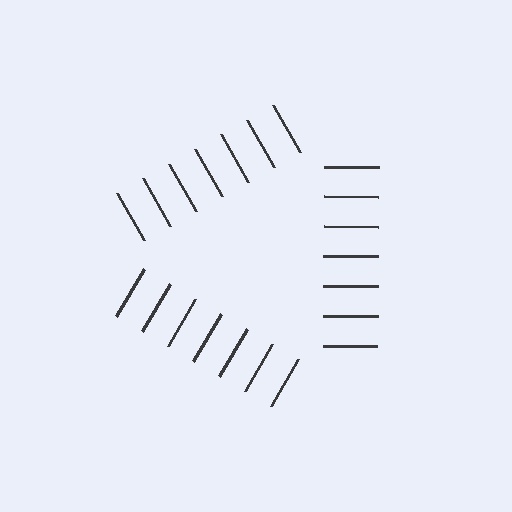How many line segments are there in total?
21 — 7 along each of the 3 edges.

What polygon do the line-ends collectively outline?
An illusory triangle — the line segments terminate on its edges but no continuous stroke is drawn.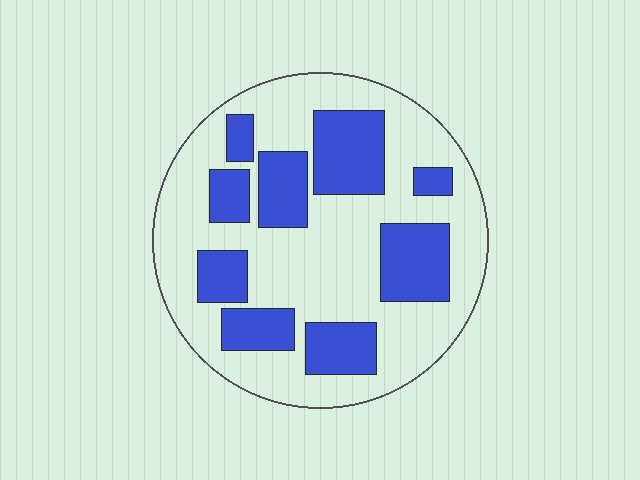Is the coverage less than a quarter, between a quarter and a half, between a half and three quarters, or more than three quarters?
Between a quarter and a half.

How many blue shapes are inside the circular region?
9.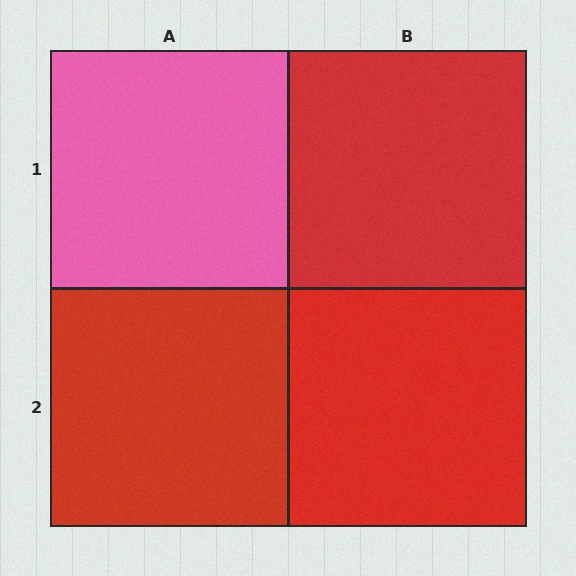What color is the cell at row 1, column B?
Red.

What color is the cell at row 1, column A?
Pink.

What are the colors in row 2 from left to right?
Red, red.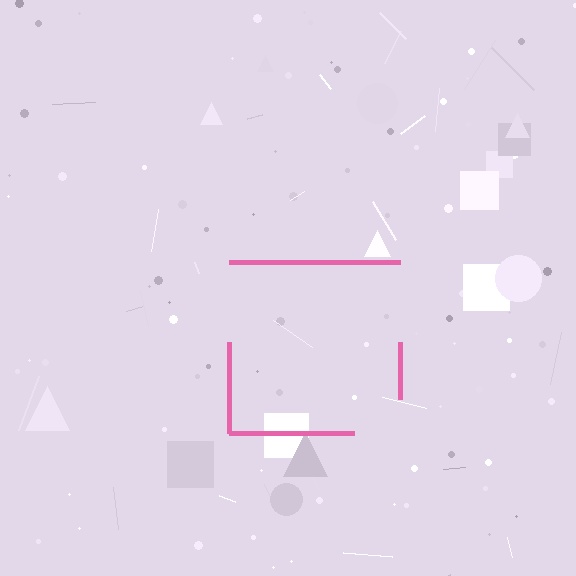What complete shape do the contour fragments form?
The contour fragments form a square.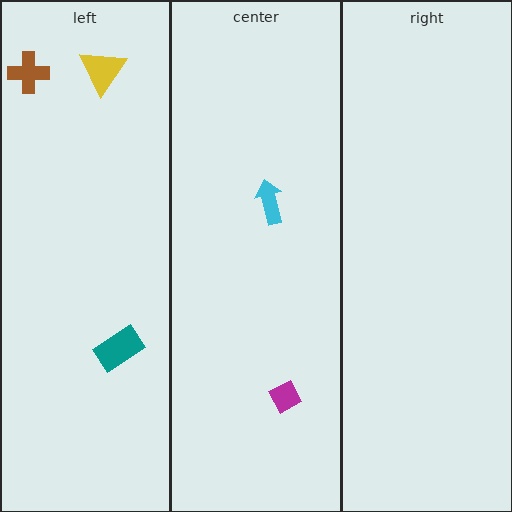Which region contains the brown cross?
The left region.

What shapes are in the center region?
The cyan arrow, the magenta diamond.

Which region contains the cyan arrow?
The center region.